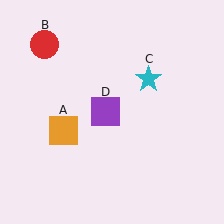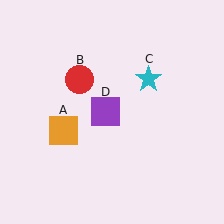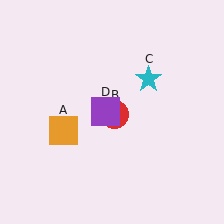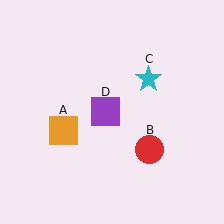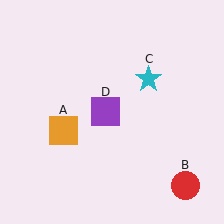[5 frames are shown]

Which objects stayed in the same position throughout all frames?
Orange square (object A) and cyan star (object C) and purple square (object D) remained stationary.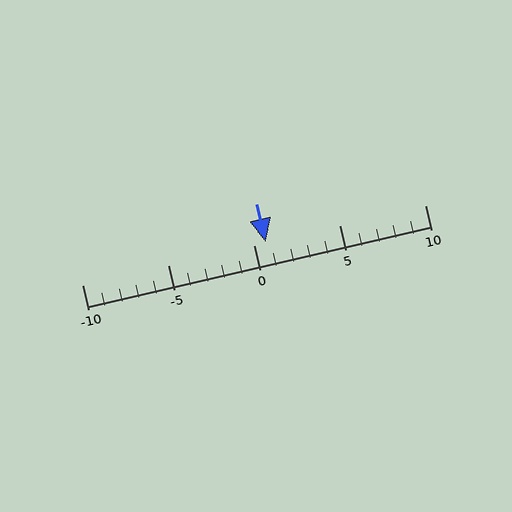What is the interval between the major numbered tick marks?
The major tick marks are spaced 5 units apart.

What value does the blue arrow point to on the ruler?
The blue arrow points to approximately 1.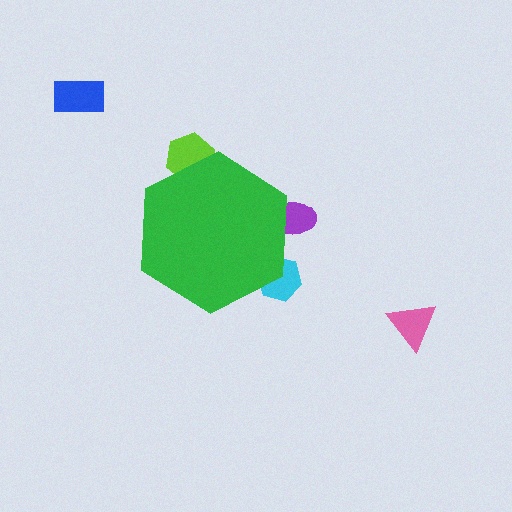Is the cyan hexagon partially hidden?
Yes, the cyan hexagon is partially hidden behind the green hexagon.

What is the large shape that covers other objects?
A green hexagon.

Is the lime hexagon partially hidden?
Yes, the lime hexagon is partially hidden behind the green hexagon.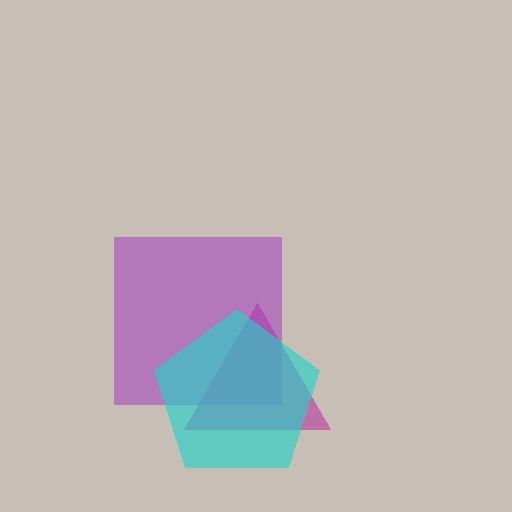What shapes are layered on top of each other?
The layered shapes are: a magenta triangle, a purple square, a cyan pentagon.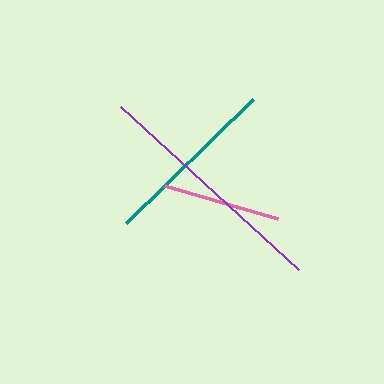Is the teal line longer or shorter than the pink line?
The teal line is longer than the pink line.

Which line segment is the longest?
The purple line is the longest at approximately 242 pixels.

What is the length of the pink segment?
The pink segment is approximately 118 pixels long.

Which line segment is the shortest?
The pink line is the shortest at approximately 118 pixels.